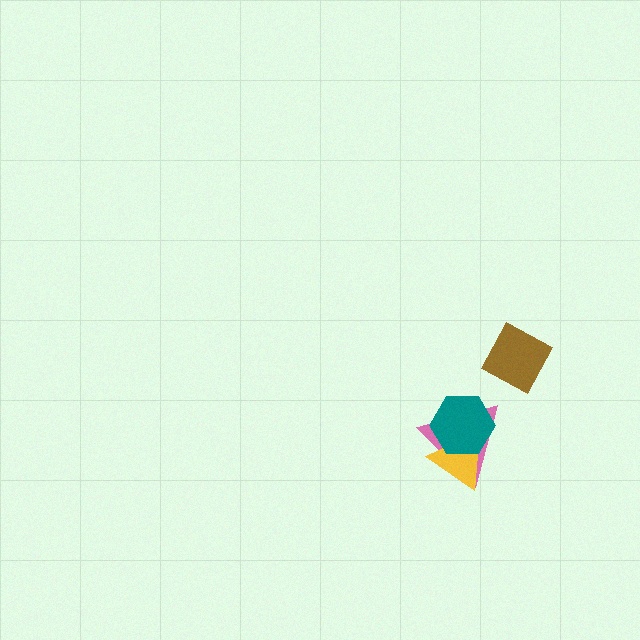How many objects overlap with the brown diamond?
0 objects overlap with the brown diamond.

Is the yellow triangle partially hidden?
Yes, it is partially covered by another shape.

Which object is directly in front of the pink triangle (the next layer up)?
The yellow triangle is directly in front of the pink triangle.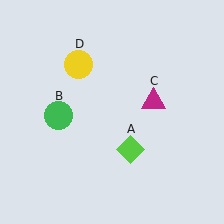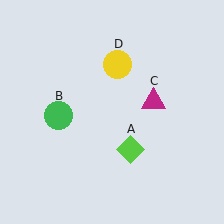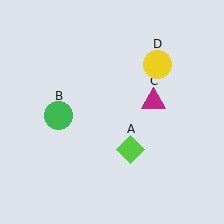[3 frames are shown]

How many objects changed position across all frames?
1 object changed position: yellow circle (object D).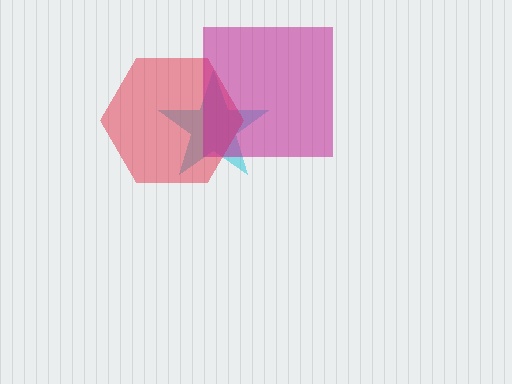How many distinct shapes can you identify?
There are 3 distinct shapes: a cyan star, a red hexagon, a magenta square.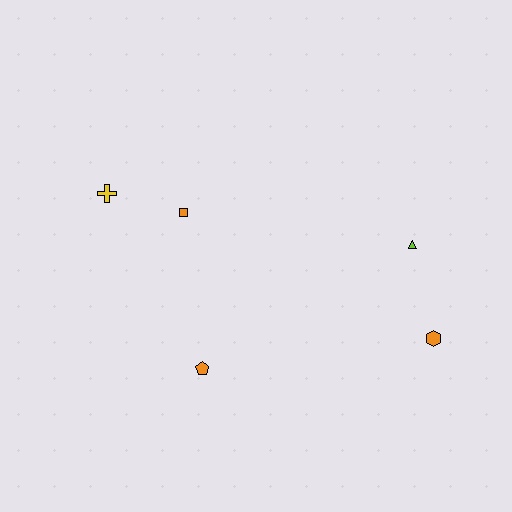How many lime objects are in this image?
There is 1 lime object.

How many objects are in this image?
There are 5 objects.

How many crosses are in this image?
There is 1 cross.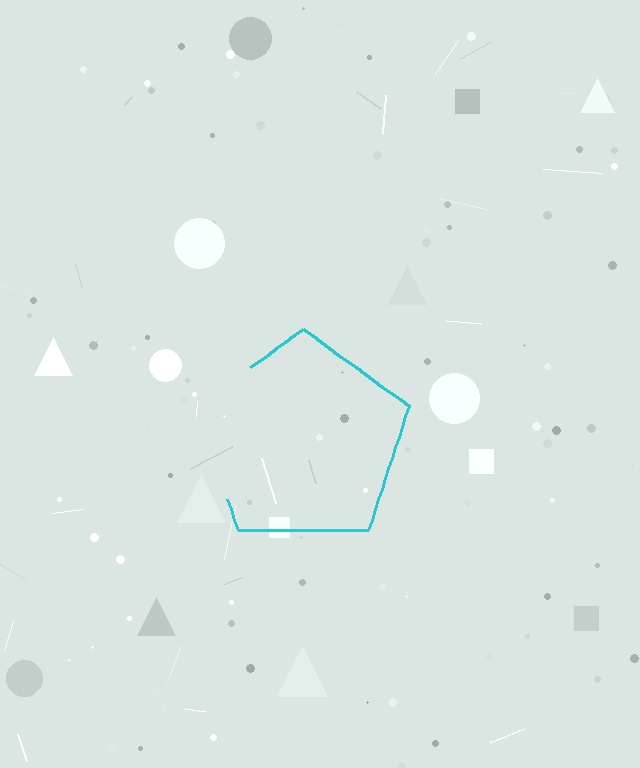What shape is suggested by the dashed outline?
The dashed outline suggests a pentagon.